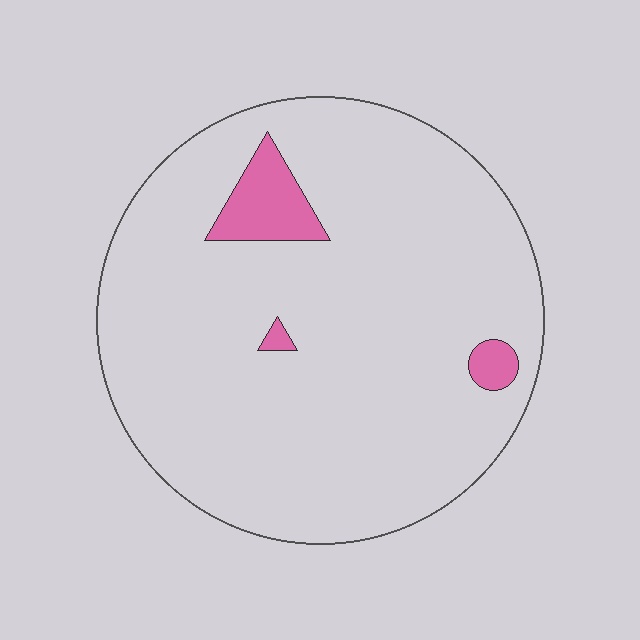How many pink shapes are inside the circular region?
3.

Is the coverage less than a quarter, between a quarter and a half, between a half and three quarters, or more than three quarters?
Less than a quarter.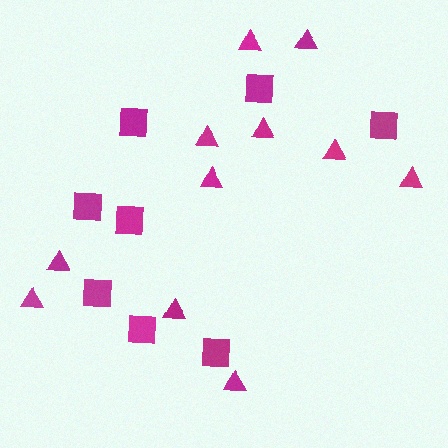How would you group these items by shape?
There are 2 groups: one group of squares (8) and one group of triangles (11).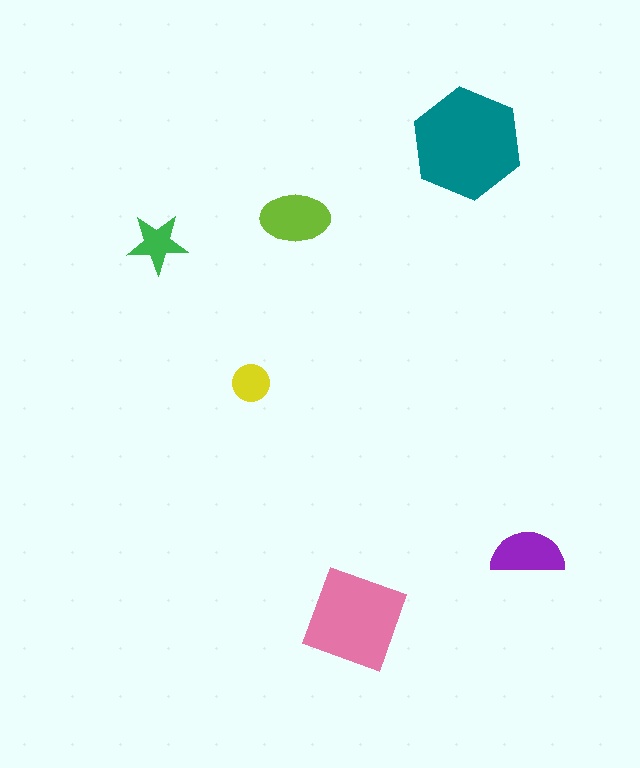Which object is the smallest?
The yellow circle.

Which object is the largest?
The teal hexagon.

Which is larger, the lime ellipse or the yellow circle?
The lime ellipse.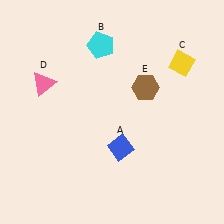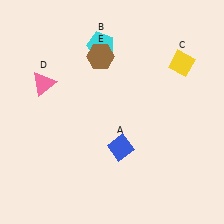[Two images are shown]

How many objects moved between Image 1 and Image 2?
1 object moved between the two images.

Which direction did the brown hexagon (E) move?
The brown hexagon (E) moved left.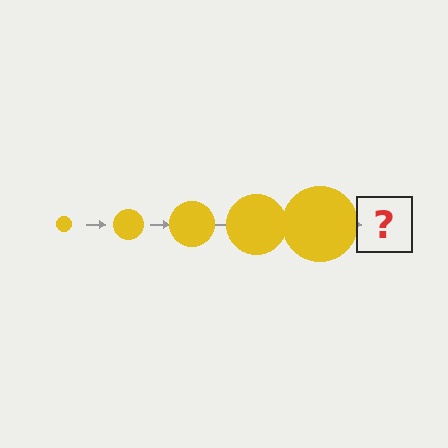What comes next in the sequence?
The next element should be a yellow circle, larger than the previous one.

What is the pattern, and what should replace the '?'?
The pattern is that the circle gets progressively larger each step. The '?' should be a yellow circle, larger than the previous one.